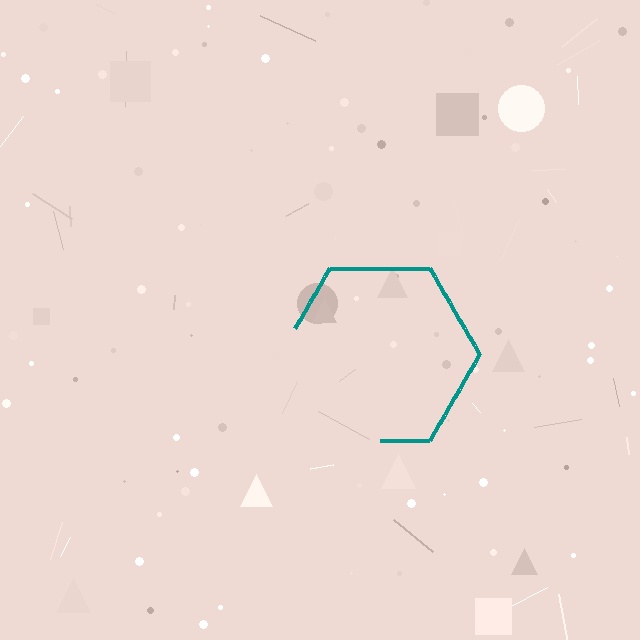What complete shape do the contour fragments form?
The contour fragments form a hexagon.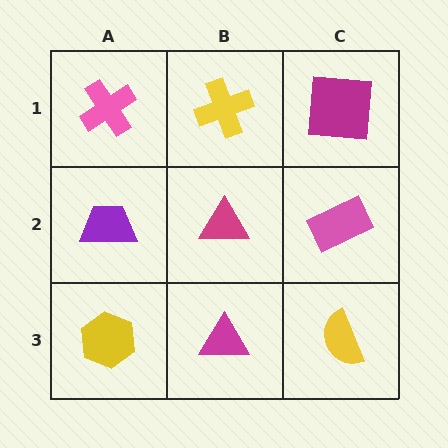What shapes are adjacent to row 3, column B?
A magenta triangle (row 2, column B), a yellow hexagon (row 3, column A), a yellow semicircle (row 3, column C).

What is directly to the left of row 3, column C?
A magenta triangle.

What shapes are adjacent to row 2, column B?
A yellow cross (row 1, column B), a magenta triangle (row 3, column B), a purple trapezoid (row 2, column A), a pink rectangle (row 2, column C).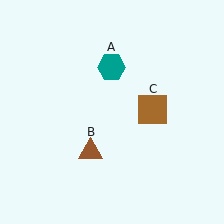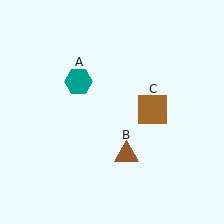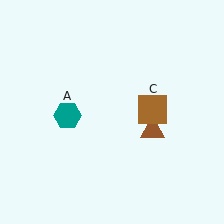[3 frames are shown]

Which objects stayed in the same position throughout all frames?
Brown square (object C) remained stationary.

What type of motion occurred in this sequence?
The teal hexagon (object A), brown triangle (object B) rotated counterclockwise around the center of the scene.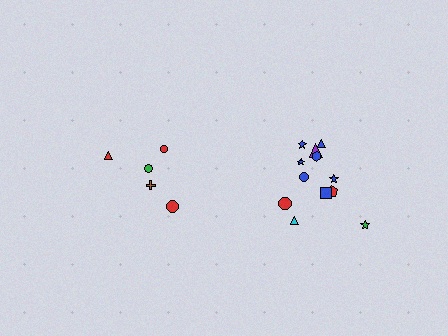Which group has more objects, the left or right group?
The right group.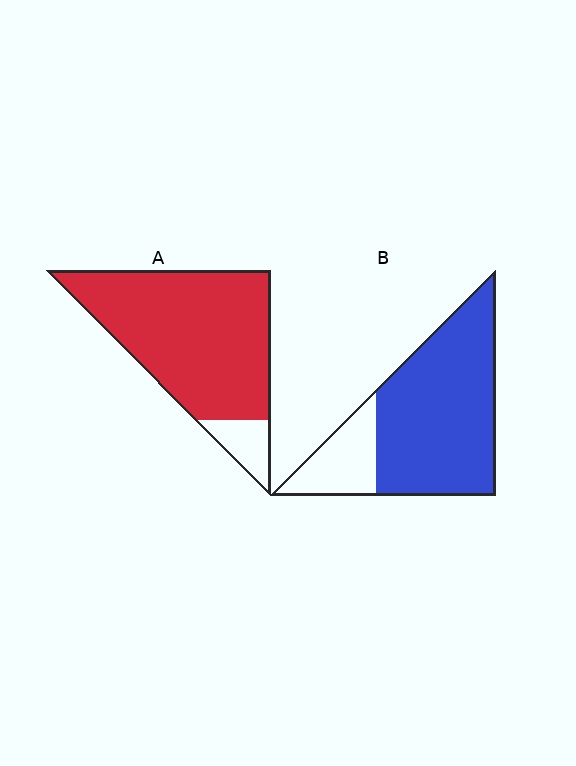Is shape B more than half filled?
Yes.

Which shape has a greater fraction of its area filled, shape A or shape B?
Shape A.